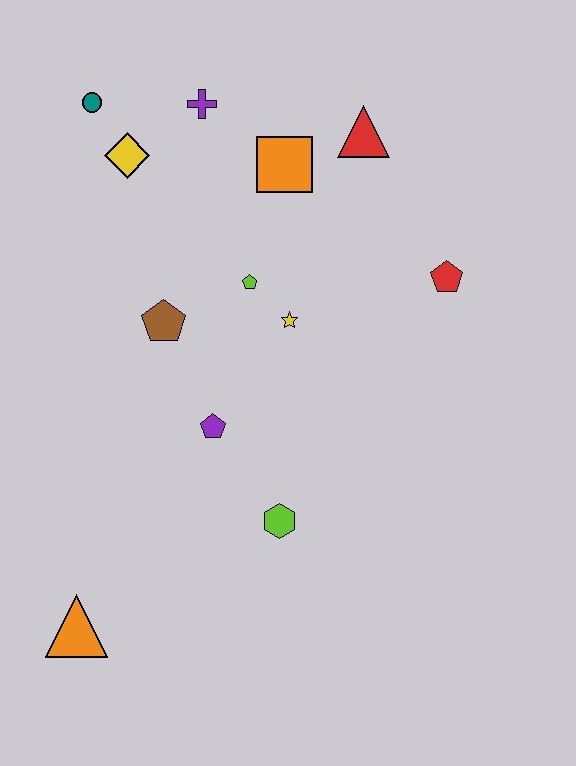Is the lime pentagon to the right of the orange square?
No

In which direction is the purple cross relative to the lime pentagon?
The purple cross is above the lime pentagon.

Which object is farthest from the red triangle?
The orange triangle is farthest from the red triangle.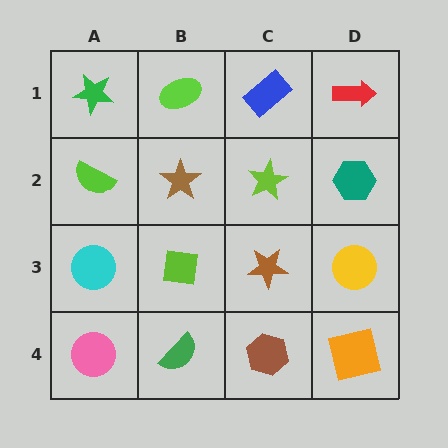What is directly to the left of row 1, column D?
A blue rectangle.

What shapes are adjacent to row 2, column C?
A blue rectangle (row 1, column C), a brown star (row 3, column C), a brown star (row 2, column B), a teal hexagon (row 2, column D).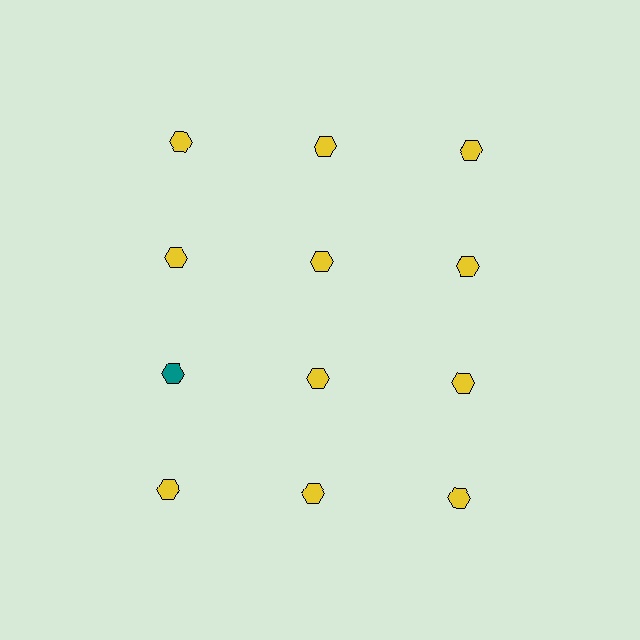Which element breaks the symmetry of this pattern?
The teal hexagon in the third row, leftmost column breaks the symmetry. All other shapes are yellow hexagons.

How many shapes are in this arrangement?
There are 12 shapes arranged in a grid pattern.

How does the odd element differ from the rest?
It has a different color: teal instead of yellow.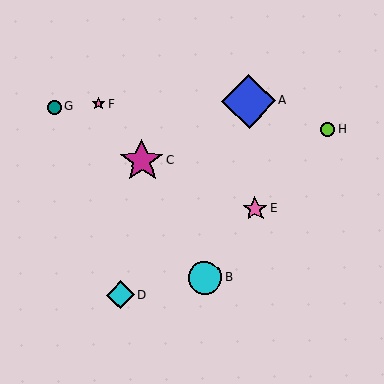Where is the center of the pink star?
The center of the pink star is at (99, 104).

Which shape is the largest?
The blue diamond (labeled A) is the largest.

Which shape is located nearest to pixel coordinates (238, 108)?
The blue diamond (labeled A) at (248, 101) is nearest to that location.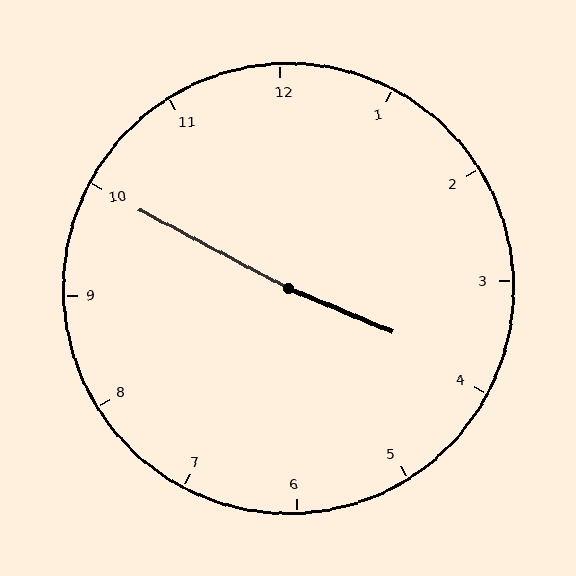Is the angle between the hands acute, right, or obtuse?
It is obtuse.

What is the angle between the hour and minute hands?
Approximately 175 degrees.